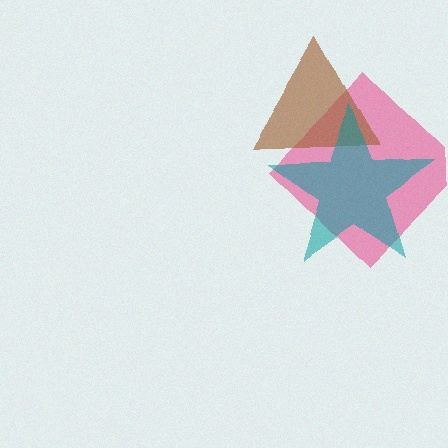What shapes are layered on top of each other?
The layered shapes are: a pink diamond, a brown triangle, a teal star.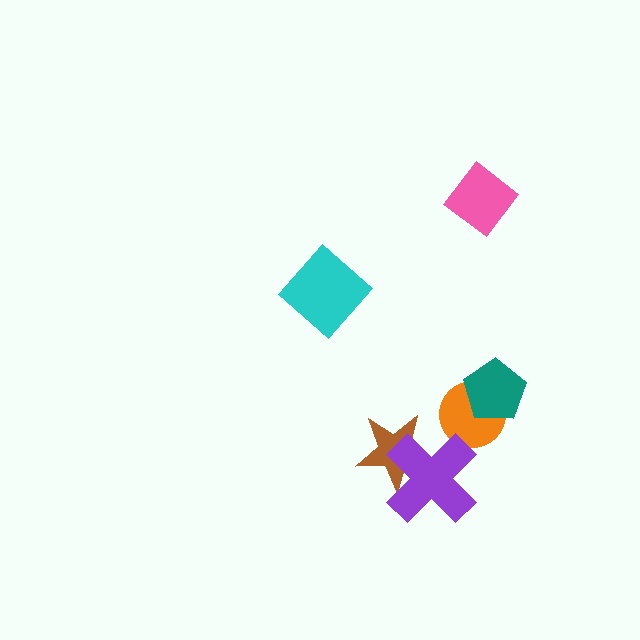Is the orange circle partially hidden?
Yes, it is partially covered by another shape.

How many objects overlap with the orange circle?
1 object overlaps with the orange circle.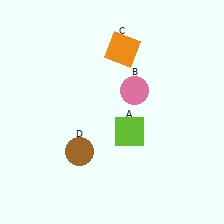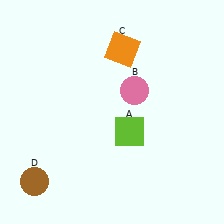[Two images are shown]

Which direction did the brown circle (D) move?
The brown circle (D) moved left.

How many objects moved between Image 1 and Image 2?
1 object moved between the two images.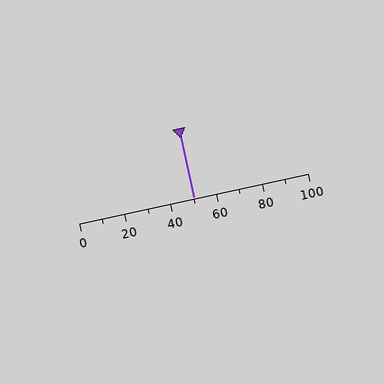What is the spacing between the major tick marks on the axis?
The major ticks are spaced 20 apart.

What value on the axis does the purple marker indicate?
The marker indicates approximately 50.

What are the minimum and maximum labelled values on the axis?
The axis runs from 0 to 100.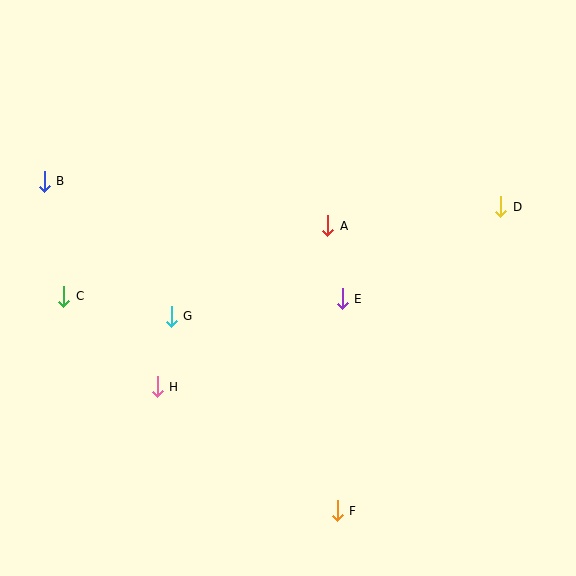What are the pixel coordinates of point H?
Point H is at (157, 387).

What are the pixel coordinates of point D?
Point D is at (501, 207).